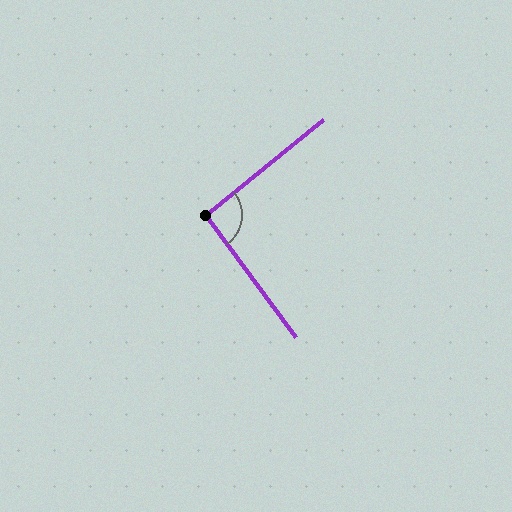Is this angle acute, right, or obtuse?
It is approximately a right angle.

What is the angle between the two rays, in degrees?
Approximately 93 degrees.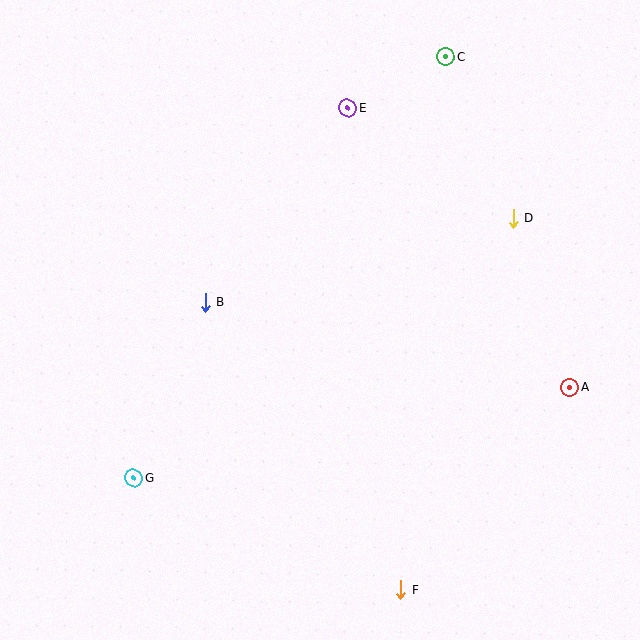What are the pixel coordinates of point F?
Point F is at (401, 589).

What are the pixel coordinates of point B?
Point B is at (206, 302).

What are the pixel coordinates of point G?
Point G is at (134, 478).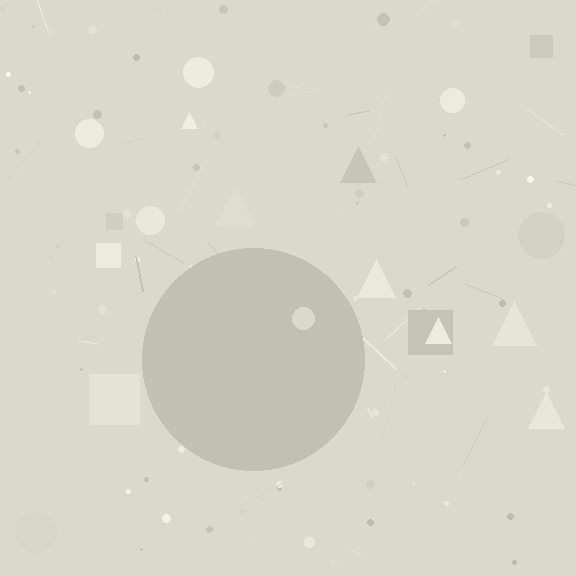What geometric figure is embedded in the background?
A circle is embedded in the background.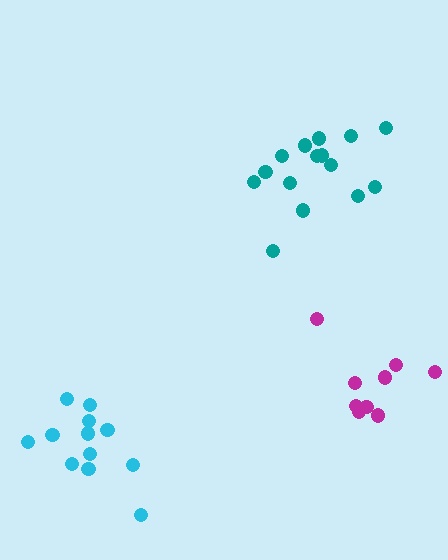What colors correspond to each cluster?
The clusters are colored: teal, magenta, cyan.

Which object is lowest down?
The cyan cluster is bottommost.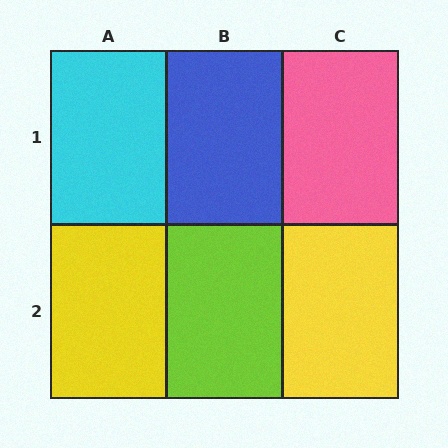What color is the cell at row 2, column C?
Yellow.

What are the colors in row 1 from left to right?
Cyan, blue, pink.